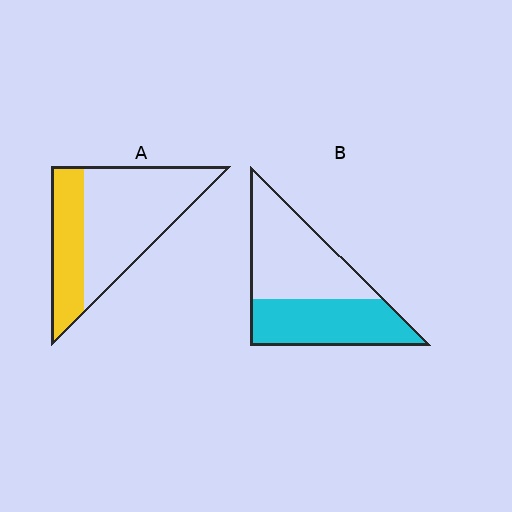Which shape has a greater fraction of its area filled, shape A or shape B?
Shape B.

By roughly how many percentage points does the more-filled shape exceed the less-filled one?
By roughly 10 percentage points (B over A).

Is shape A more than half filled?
No.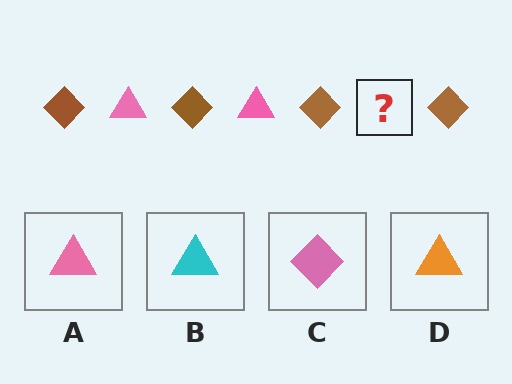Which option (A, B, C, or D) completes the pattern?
A.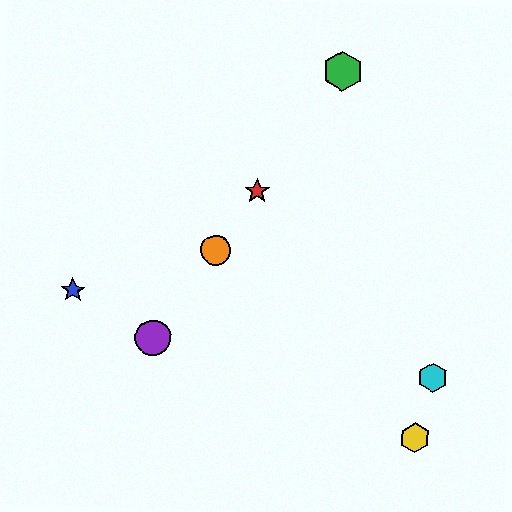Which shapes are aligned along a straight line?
The red star, the green hexagon, the purple circle, the orange circle are aligned along a straight line.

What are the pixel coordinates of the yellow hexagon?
The yellow hexagon is at (415, 438).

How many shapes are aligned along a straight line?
4 shapes (the red star, the green hexagon, the purple circle, the orange circle) are aligned along a straight line.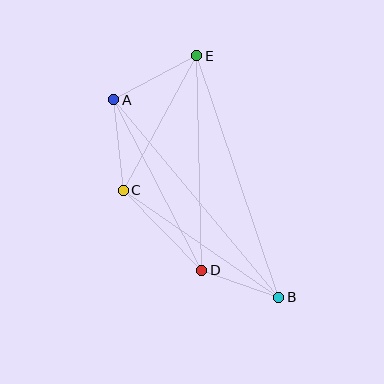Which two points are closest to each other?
Points B and D are closest to each other.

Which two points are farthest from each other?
Points A and B are farthest from each other.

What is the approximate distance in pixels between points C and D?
The distance between C and D is approximately 112 pixels.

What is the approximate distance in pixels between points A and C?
The distance between A and C is approximately 91 pixels.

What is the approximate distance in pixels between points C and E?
The distance between C and E is approximately 153 pixels.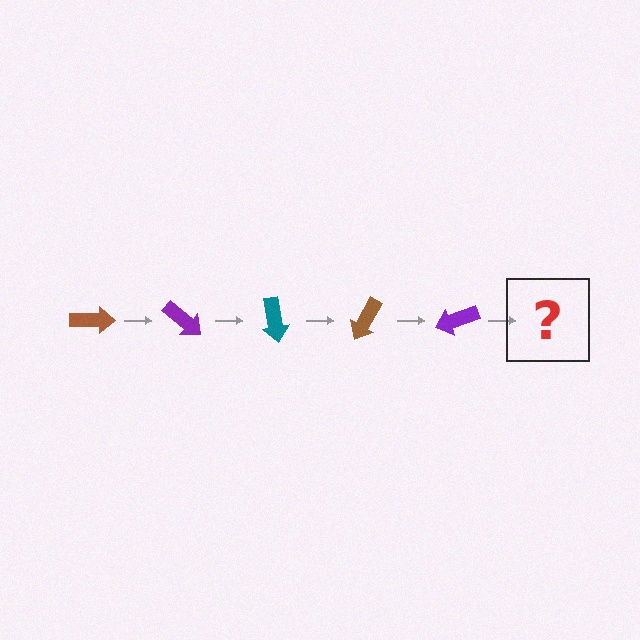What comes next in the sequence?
The next element should be a teal arrow, rotated 200 degrees from the start.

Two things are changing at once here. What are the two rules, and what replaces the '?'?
The two rules are that it rotates 40 degrees each step and the color cycles through brown, purple, and teal. The '?' should be a teal arrow, rotated 200 degrees from the start.